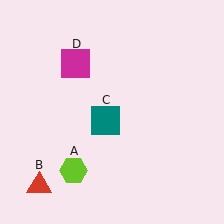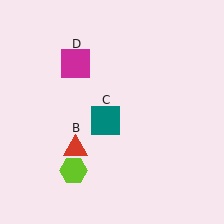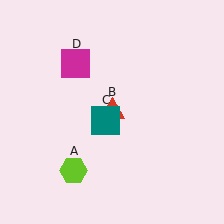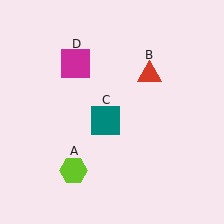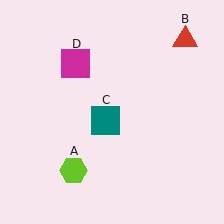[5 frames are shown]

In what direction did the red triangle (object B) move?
The red triangle (object B) moved up and to the right.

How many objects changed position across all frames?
1 object changed position: red triangle (object B).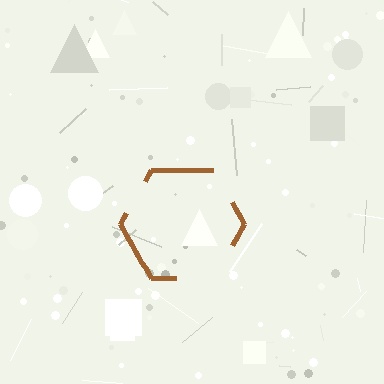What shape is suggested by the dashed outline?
The dashed outline suggests a hexagon.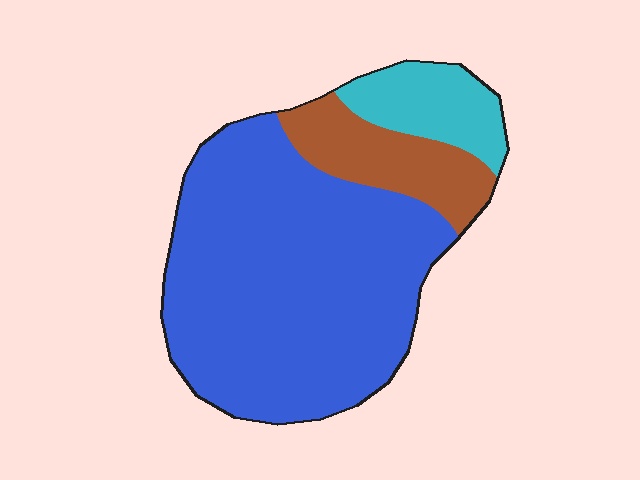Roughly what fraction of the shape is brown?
Brown covers roughly 15% of the shape.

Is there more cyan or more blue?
Blue.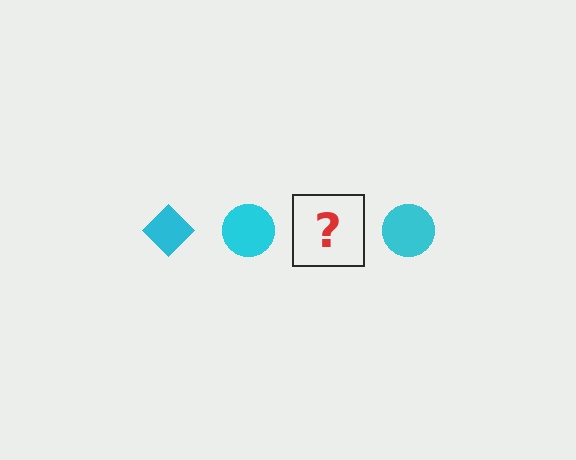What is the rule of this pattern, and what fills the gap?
The rule is that the pattern cycles through diamond, circle shapes in cyan. The gap should be filled with a cyan diamond.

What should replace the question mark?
The question mark should be replaced with a cyan diamond.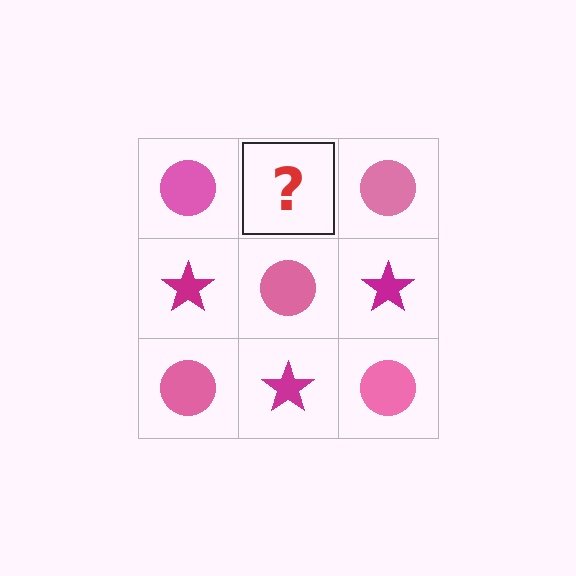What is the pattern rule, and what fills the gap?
The rule is that it alternates pink circle and magenta star in a checkerboard pattern. The gap should be filled with a magenta star.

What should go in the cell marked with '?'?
The missing cell should contain a magenta star.